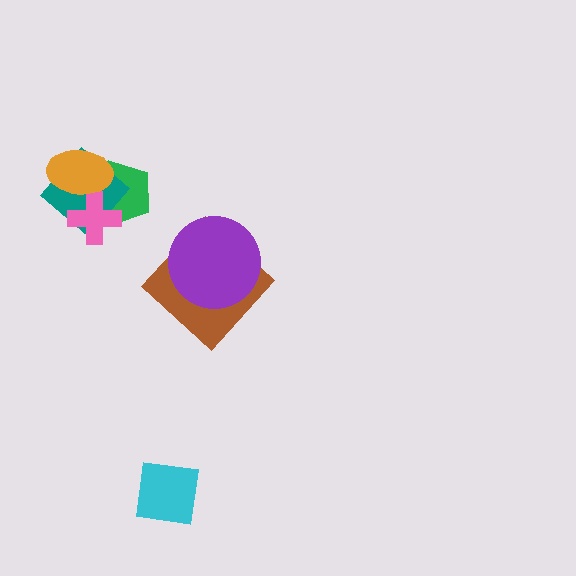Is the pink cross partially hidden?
Yes, it is partially covered by another shape.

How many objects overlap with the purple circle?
1 object overlaps with the purple circle.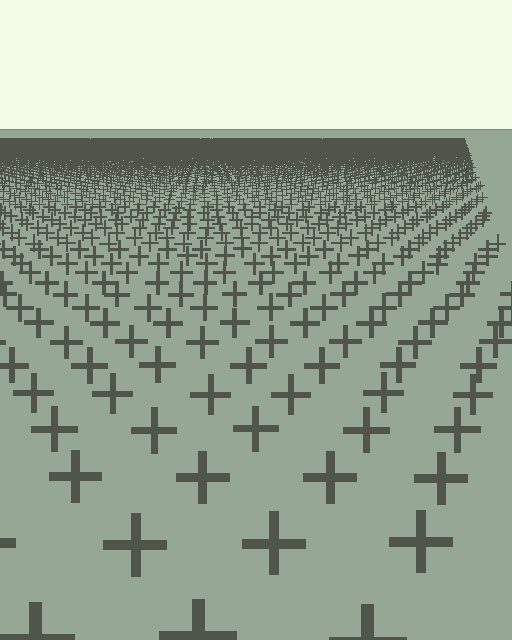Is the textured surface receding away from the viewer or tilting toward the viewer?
The surface is receding away from the viewer. Texture elements get smaller and denser toward the top.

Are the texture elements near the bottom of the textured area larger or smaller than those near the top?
Larger. Near the bottom, elements are closer to the viewer and appear at a bigger on-screen size.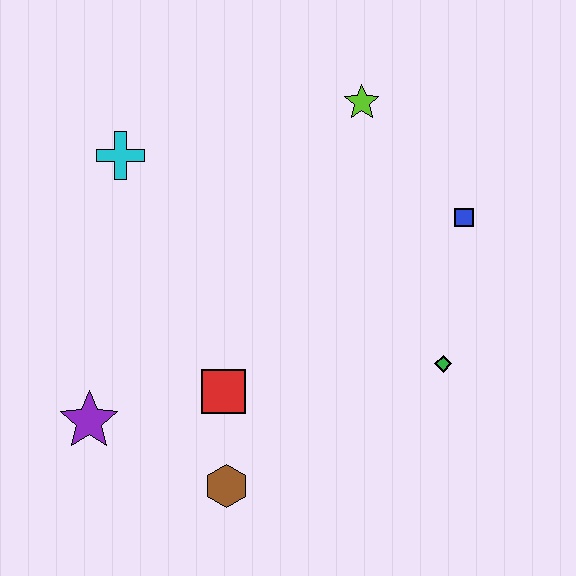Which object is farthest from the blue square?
The purple star is farthest from the blue square.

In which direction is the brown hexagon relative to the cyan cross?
The brown hexagon is below the cyan cross.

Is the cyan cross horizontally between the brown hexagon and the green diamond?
No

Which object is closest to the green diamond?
The blue square is closest to the green diamond.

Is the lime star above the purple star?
Yes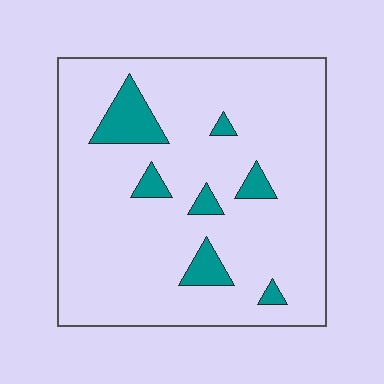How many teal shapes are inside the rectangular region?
7.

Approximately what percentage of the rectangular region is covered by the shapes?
Approximately 10%.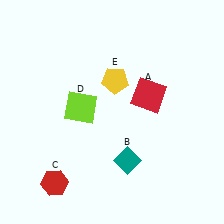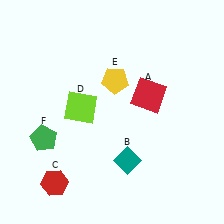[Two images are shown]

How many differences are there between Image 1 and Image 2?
There is 1 difference between the two images.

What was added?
A green pentagon (F) was added in Image 2.